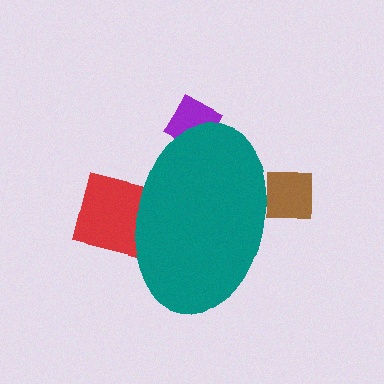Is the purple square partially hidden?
Yes, the purple square is partially hidden behind the teal ellipse.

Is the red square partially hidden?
Yes, the red square is partially hidden behind the teal ellipse.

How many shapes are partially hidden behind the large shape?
3 shapes are partially hidden.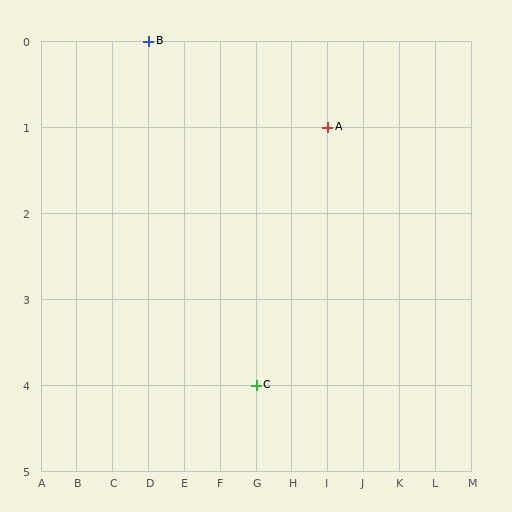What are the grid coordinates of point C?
Point C is at grid coordinates (G, 4).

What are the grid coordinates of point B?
Point B is at grid coordinates (D, 0).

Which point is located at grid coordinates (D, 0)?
Point B is at (D, 0).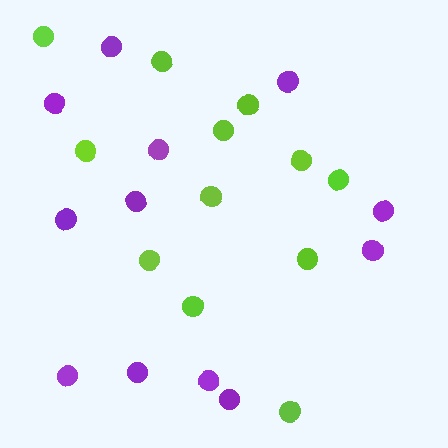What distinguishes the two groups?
There are 2 groups: one group of lime circles (12) and one group of purple circles (12).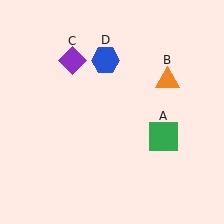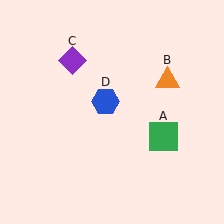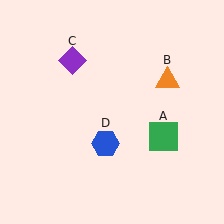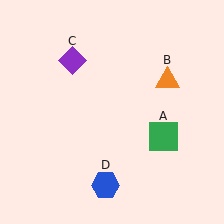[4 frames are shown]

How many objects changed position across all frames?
1 object changed position: blue hexagon (object D).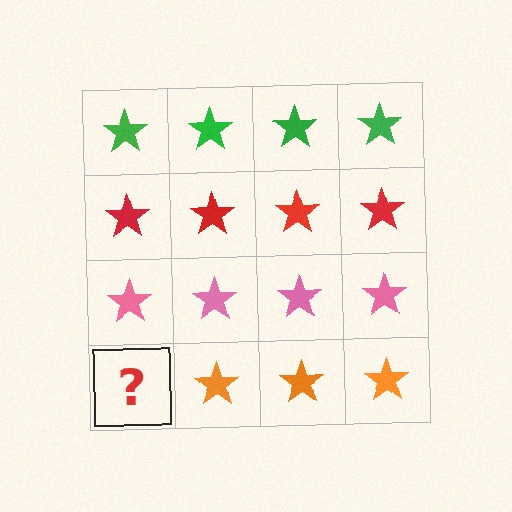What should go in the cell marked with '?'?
The missing cell should contain an orange star.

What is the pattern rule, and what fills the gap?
The rule is that each row has a consistent color. The gap should be filled with an orange star.